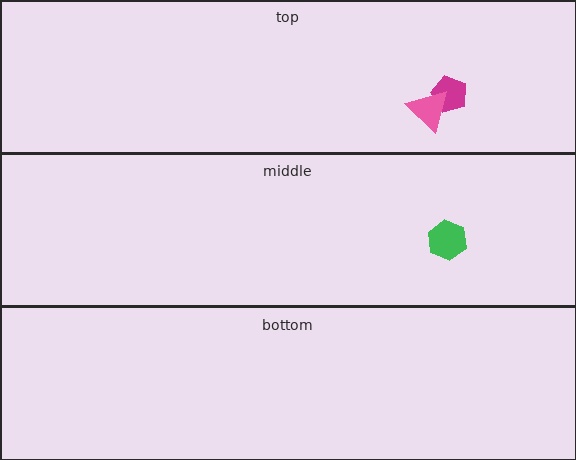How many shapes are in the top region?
2.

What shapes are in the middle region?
The green hexagon.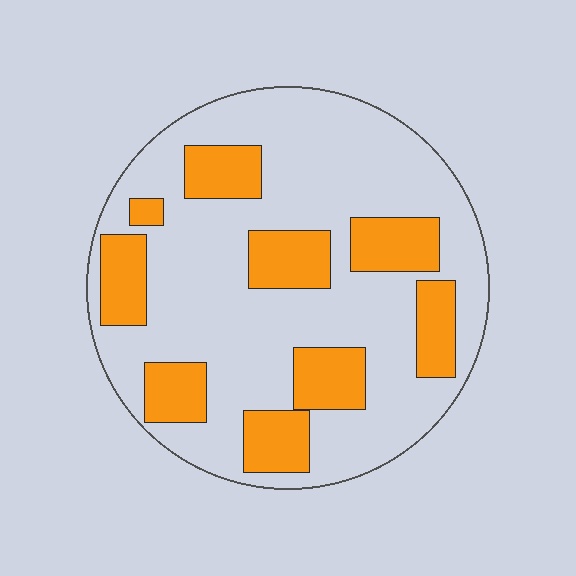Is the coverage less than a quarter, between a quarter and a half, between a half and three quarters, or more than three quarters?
Between a quarter and a half.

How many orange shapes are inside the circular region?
9.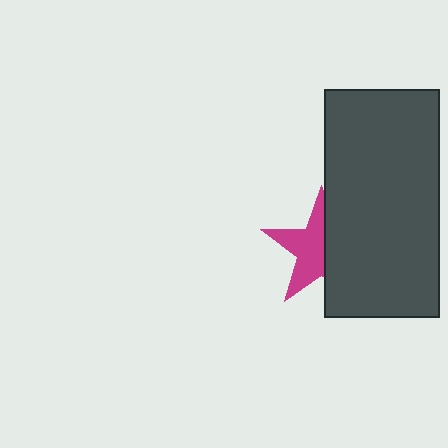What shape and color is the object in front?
The object in front is a dark gray rectangle.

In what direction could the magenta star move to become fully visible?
The magenta star could move left. That would shift it out from behind the dark gray rectangle entirely.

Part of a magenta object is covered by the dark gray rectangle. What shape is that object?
It is a star.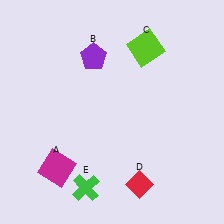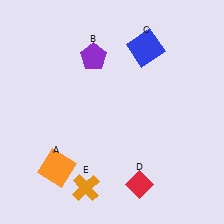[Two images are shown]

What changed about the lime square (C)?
In Image 1, C is lime. In Image 2, it changed to blue.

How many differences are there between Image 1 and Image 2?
There are 3 differences between the two images.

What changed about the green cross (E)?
In Image 1, E is green. In Image 2, it changed to orange.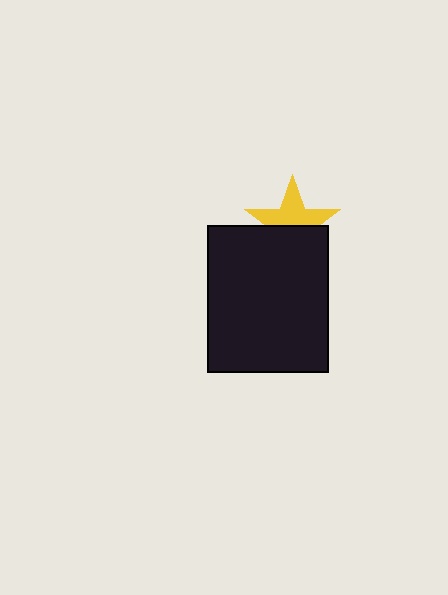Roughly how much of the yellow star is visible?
About half of it is visible (roughly 55%).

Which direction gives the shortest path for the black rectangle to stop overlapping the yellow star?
Moving down gives the shortest separation.